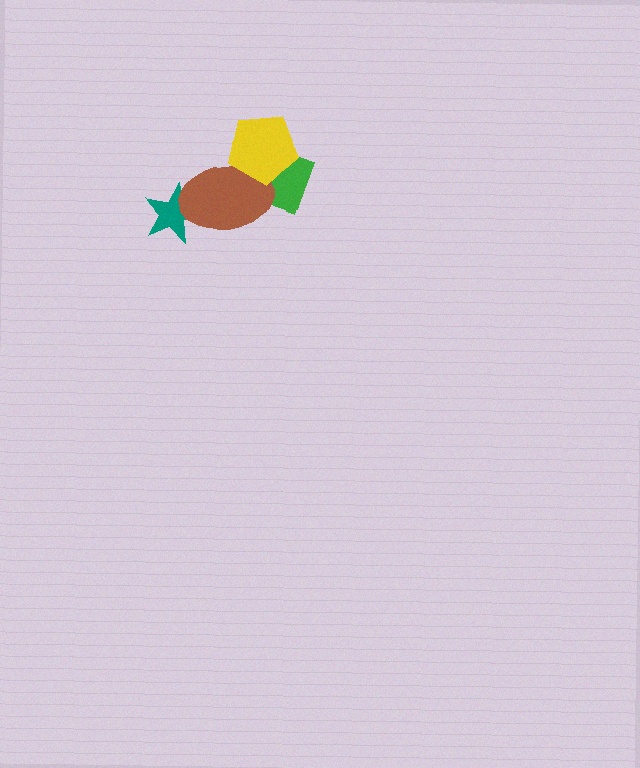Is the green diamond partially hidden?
Yes, it is partially covered by another shape.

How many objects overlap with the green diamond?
2 objects overlap with the green diamond.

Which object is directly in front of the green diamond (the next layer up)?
The brown ellipse is directly in front of the green diamond.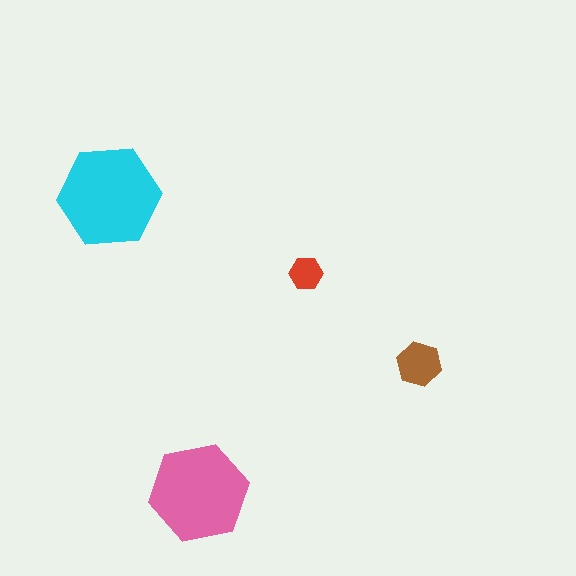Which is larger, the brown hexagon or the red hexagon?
The brown one.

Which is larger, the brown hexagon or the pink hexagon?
The pink one.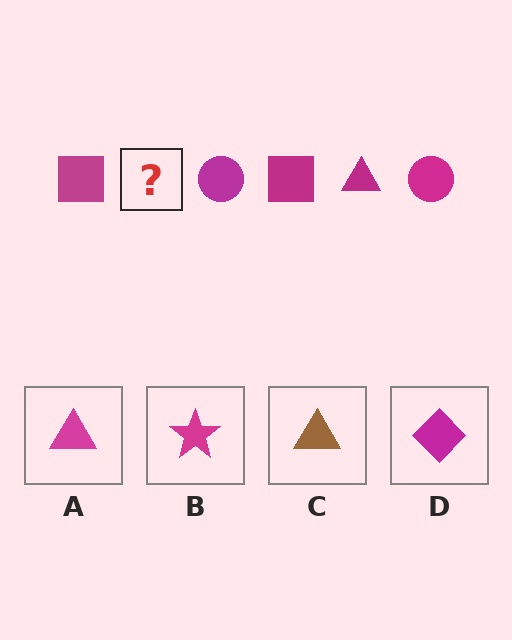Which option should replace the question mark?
Option A.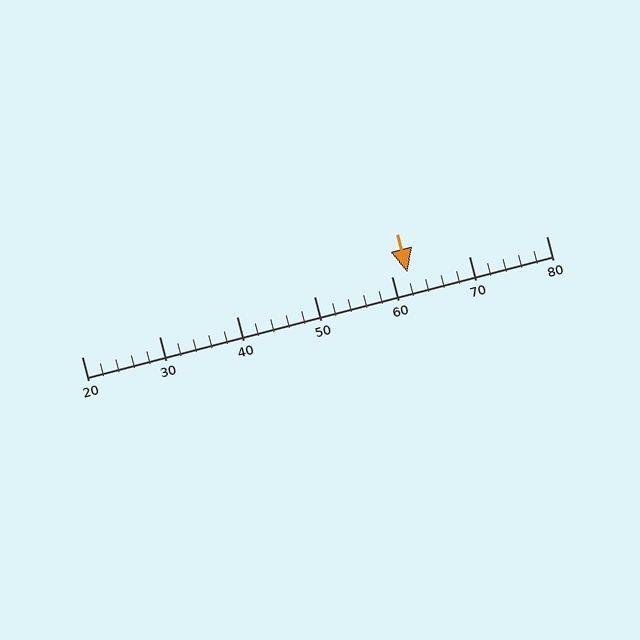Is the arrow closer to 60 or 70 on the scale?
The arrow is closer to 60.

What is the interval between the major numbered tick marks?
The major tick marks are spaced 10 units apart.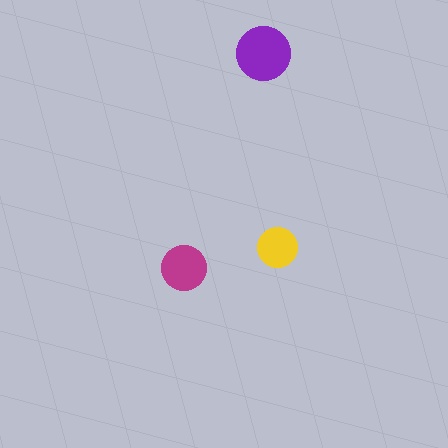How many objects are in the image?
There are 3 objects in the image.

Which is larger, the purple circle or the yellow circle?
The purple one.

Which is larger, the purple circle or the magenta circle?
The purple one.